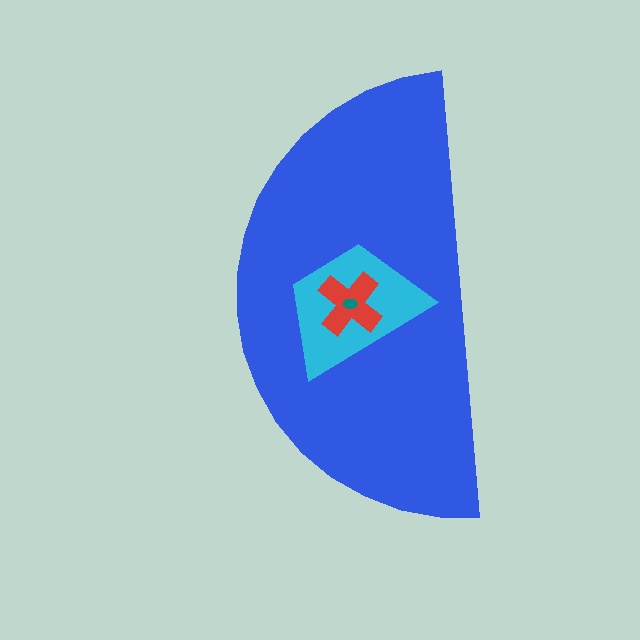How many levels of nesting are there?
4.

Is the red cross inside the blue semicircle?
Yes.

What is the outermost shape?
The blue semicircle.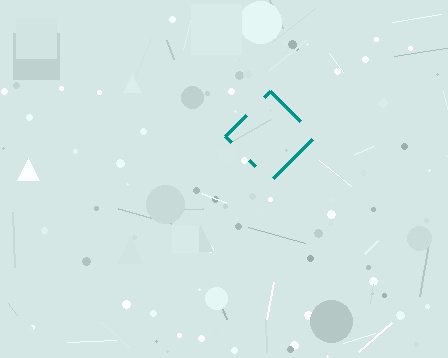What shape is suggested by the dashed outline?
The dashed outline suggests a diamond.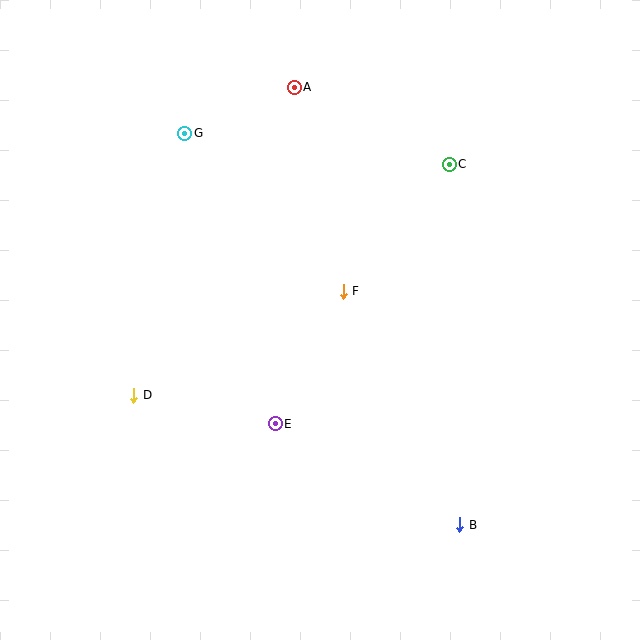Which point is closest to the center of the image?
Point F at (343, 291) is closest to the center.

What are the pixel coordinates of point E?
Point E is at (275, 424).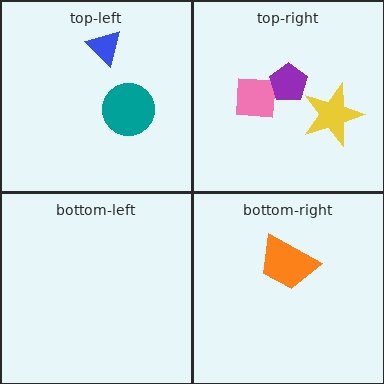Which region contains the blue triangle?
The top-left region.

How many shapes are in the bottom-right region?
1.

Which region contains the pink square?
The top-right region.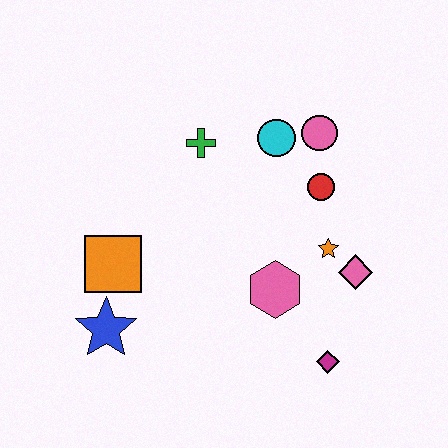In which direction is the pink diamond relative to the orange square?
The pink diamond is to the right of the orange square.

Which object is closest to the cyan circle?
The pink circle is closest to the cyan circle.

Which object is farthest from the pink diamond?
The blue star is farthest from the pink diamond.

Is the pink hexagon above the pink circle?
No